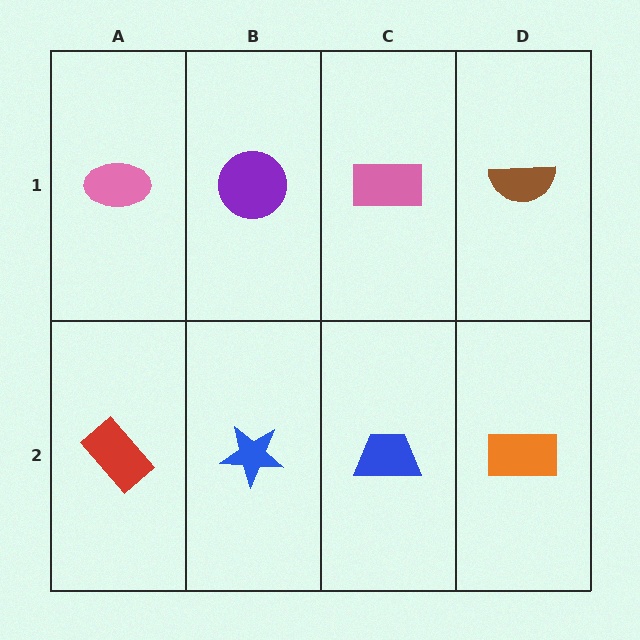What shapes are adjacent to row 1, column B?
A blue star (row 2, column B), a pink ellipse (row 1, column A), a pink rectangle (row 1, column C).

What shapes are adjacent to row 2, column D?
A brown semicircle (row 1, column D), a blue trapezoid (row 2, column C).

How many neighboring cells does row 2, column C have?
3.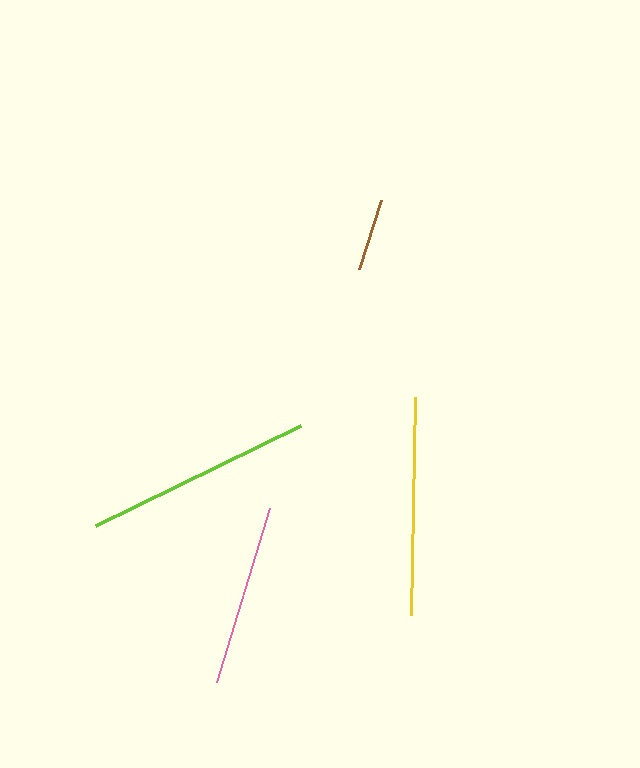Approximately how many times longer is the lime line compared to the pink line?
The lime line is approximately 1.3 times the length of the pink line.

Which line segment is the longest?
The lime line is the longest at approximately 228 pixels.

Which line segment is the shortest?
The brown line is the shortest at approximately 72 pixels.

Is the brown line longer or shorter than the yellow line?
The yellow line is longer than the brown line.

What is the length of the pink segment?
The pink segment is approximately 182 pixels long.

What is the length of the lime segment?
The lime segment is approximately 228 pixels long.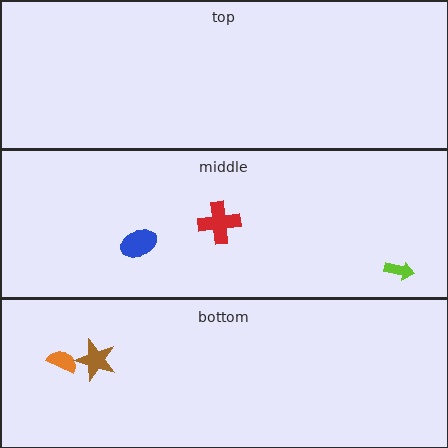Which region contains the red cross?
The middle region.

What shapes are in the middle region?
The blue ellipse, the lime arrow, the red cross.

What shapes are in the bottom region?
The orange semicircle, the brown star.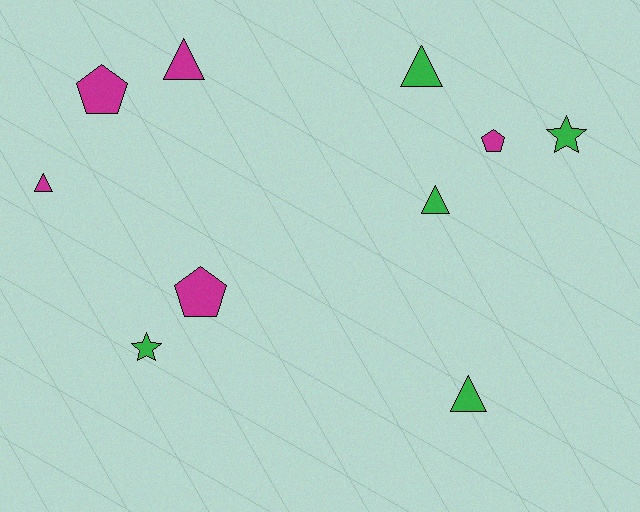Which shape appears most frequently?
Triangle, with 5 objects.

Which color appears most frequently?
Magenta, with 5 objects.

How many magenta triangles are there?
There are 2 magenta triangles.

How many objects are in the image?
There are 10 objects.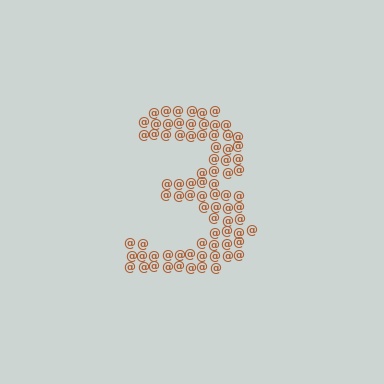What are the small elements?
The small elements are at signs.